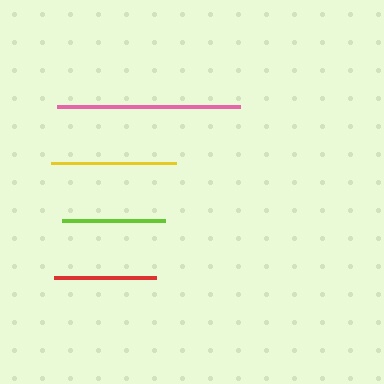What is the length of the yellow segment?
The yellow segment is approximately 125 pixels long.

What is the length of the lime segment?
The lime segment is approximately 103 pixels long.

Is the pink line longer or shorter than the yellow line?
The pink line is longer than the yellow line.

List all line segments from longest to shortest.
From longest to shortest: pink, yellow, lime, red.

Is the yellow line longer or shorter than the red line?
The yellow line is longer than the red line.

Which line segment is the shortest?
The red line is the shortest at approximately 102 pixels.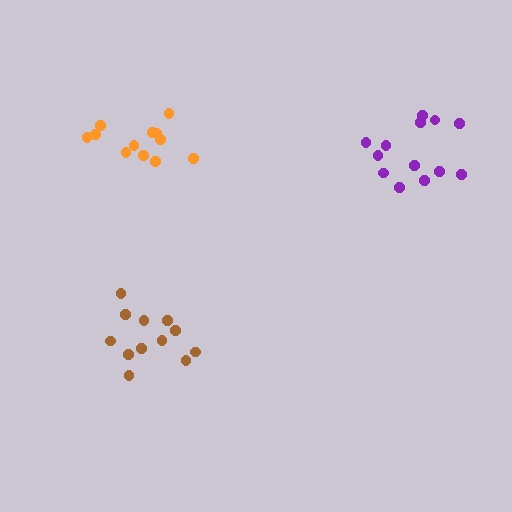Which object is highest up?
The orange cluster is topmost.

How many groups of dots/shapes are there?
There are 3 groups.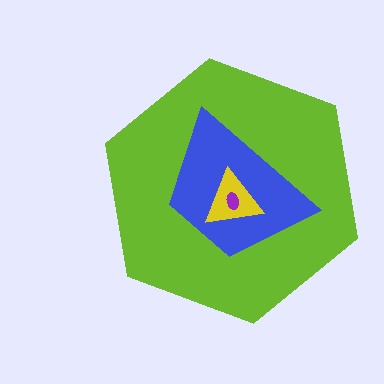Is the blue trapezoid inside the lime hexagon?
Yes.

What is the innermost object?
The purple ellipse.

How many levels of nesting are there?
4.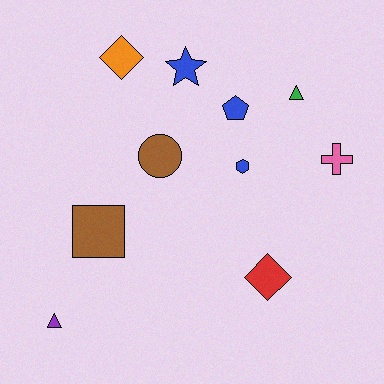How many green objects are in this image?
There is 1 green object.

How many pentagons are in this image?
There is 1 pentagon.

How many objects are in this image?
There are 10 objects.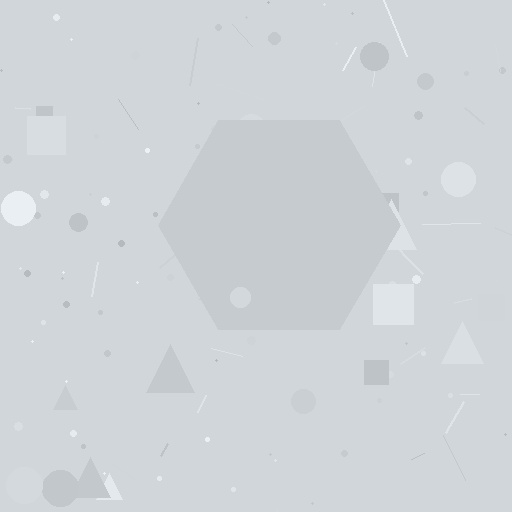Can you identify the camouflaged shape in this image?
The camouflaged shape is a hexagon.